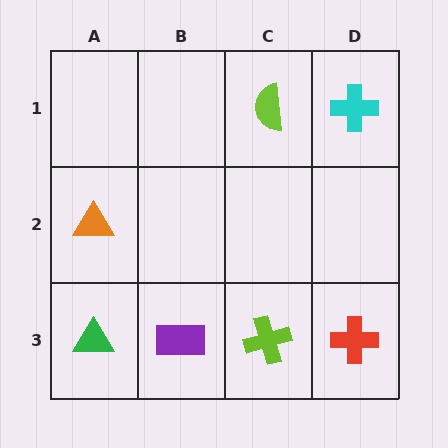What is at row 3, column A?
A green triangle.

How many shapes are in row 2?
1 shape.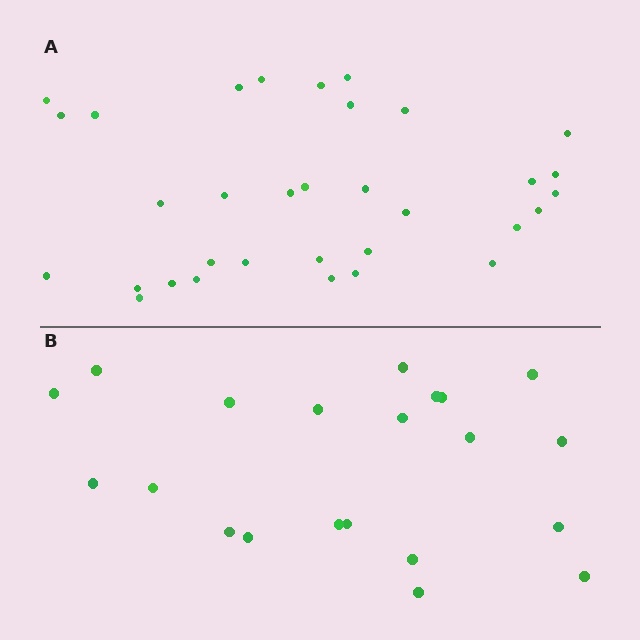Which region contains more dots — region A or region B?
Region A (the top region) has more dots.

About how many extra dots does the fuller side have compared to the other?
Region A has roughly 12 or so more dots than region B.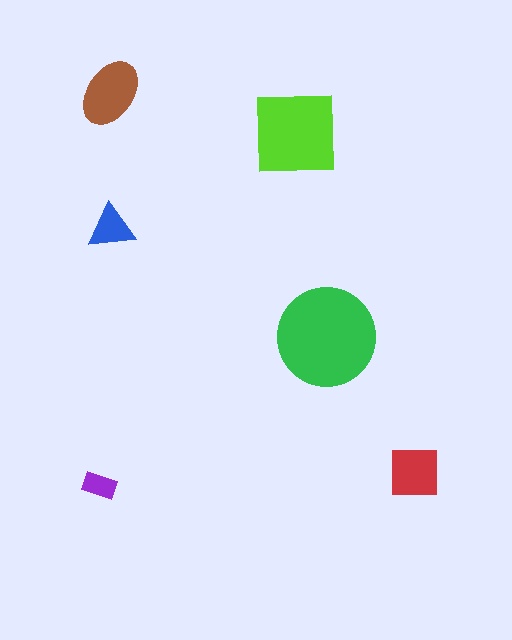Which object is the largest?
The green circle.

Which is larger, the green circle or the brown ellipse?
The green circle.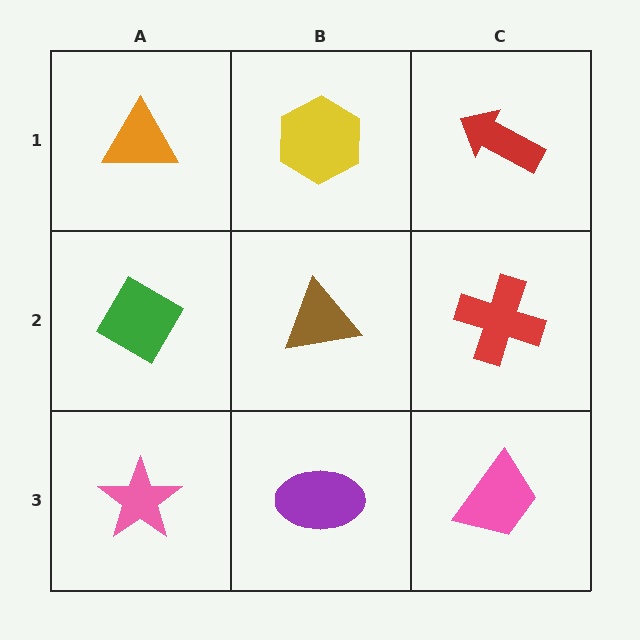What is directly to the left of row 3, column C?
A purple ellipse.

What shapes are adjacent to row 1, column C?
A red cross (row 2, column C), a yellow hexagon (row 1, column B).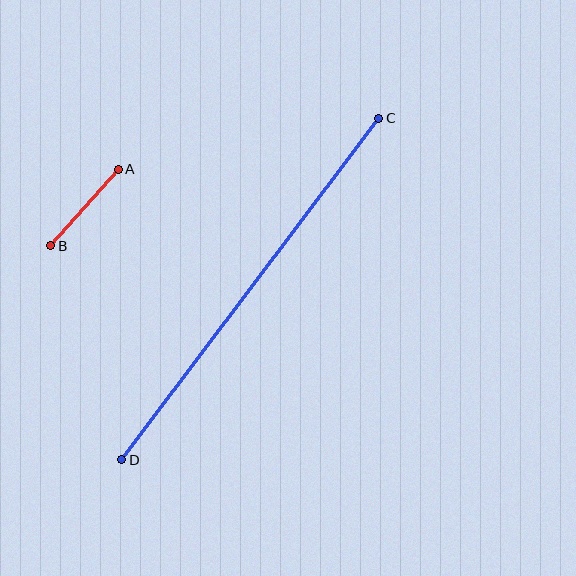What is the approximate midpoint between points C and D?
The midpoint is at approximately (250, 289) pixels.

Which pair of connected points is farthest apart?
Points C and D are farthest apart.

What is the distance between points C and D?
The distance is approximately 427 pixels.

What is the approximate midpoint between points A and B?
The midpoint is at approximately (85, 207) pixels.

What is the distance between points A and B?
The distance is approximately 102 pixels.